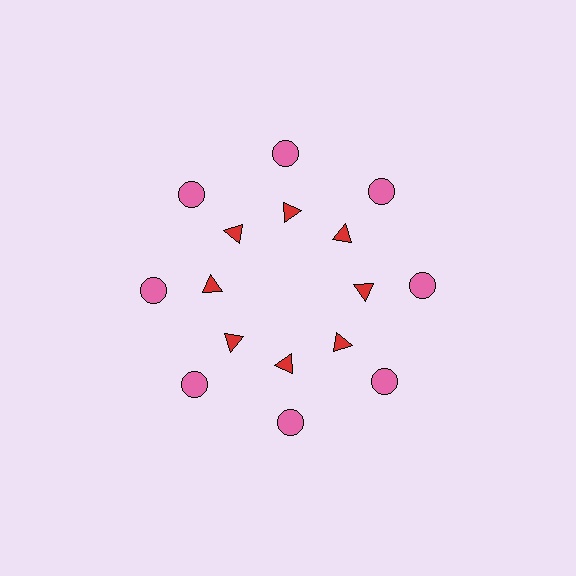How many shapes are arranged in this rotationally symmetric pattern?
There are 16 shapes, arranged in 8 groups of 2.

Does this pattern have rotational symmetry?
Yes, this pattern has 8-fold rotational symmetry. It looks the same after rotating 45 degrees around the center.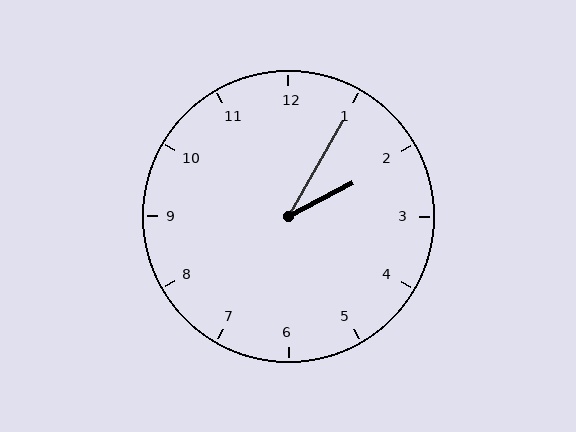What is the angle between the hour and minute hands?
Approximately 32 degrees.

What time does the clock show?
2:05.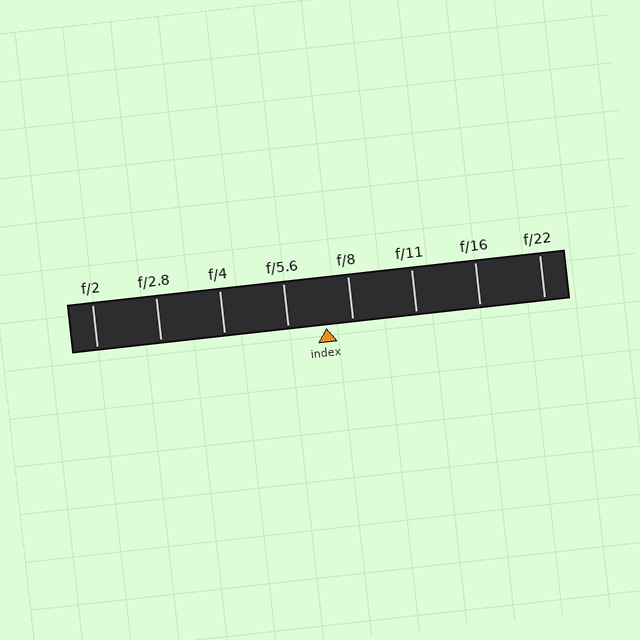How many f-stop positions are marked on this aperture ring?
There are 8 f-stop positions marked.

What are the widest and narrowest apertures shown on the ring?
The widest aperture shown is f/2 and the narrowest is f/22.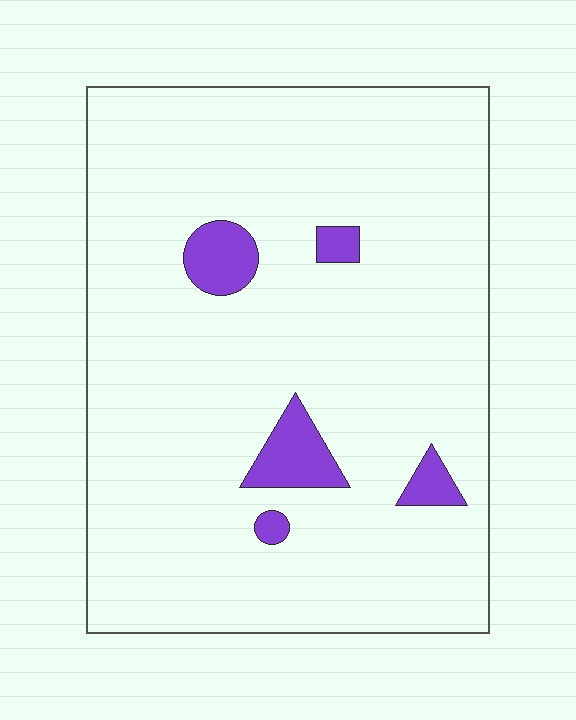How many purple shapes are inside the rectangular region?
5.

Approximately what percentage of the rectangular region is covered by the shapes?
Approximately 5%.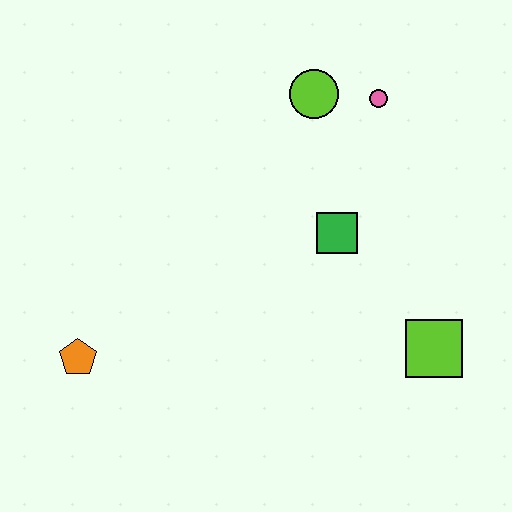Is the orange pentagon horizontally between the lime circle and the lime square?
No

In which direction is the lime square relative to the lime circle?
The lime square is below the lime circle.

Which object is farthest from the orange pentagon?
The pink circle is farthest from the orange pentagon.